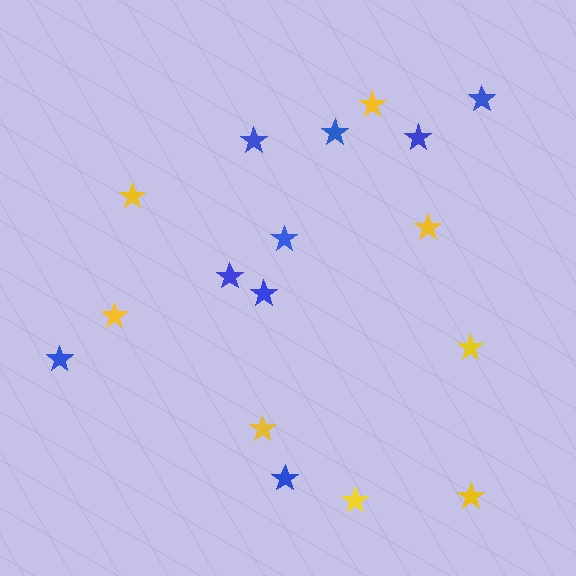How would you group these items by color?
There are 2 groups: one group of yellow stars (8) and one group of blue stars (9).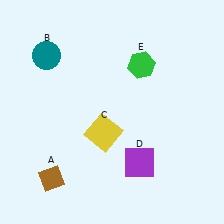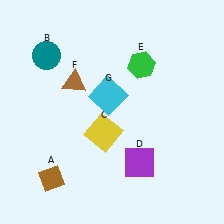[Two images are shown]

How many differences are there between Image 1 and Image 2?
There are 2 differences between the two images.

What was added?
A brown triangle (F), a cyan square (G) were added in Image 2.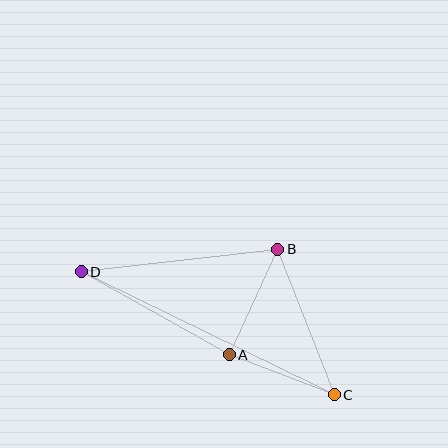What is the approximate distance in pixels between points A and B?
The distance between A and B is approximately 116 pixels.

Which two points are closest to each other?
Points A and C are closest to each other.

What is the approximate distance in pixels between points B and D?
The distance between B and D is approximately 198 pixels.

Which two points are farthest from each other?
Points C and D are farthest from each other.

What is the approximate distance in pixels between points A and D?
The distance between A and D is approximately 170 pixels.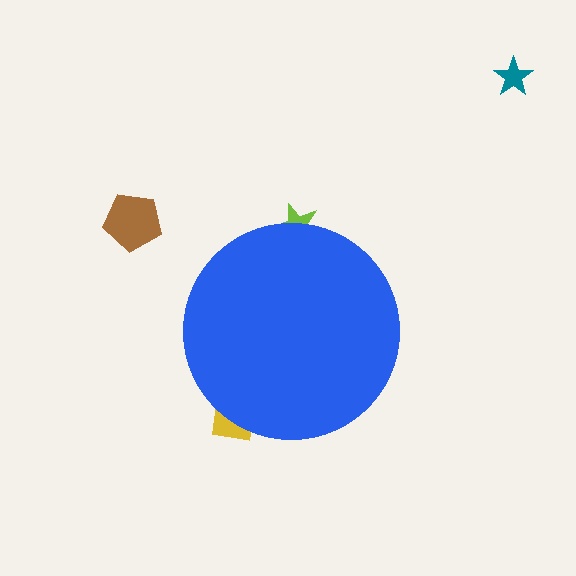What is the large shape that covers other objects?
A blue circle.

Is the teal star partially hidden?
No, the teal star is fully visible.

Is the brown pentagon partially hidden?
No, the brown pentagon is fully visible.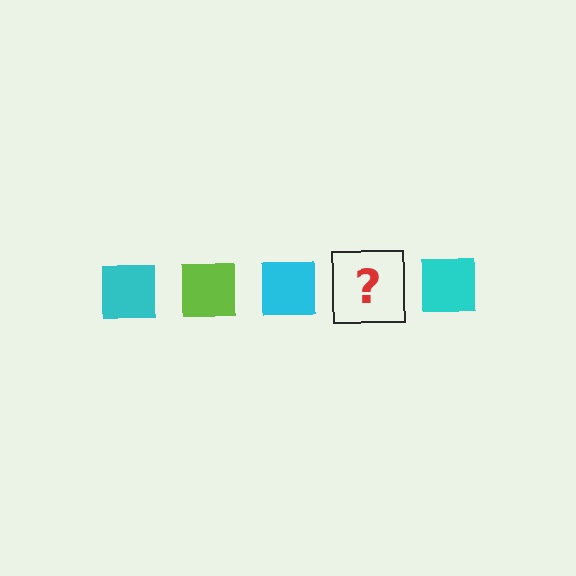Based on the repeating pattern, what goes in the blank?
The blank should be a lime square.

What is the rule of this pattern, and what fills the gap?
The rule is that the pattern cycles through cyan, lime squares. The gap should be filled with a lime square.